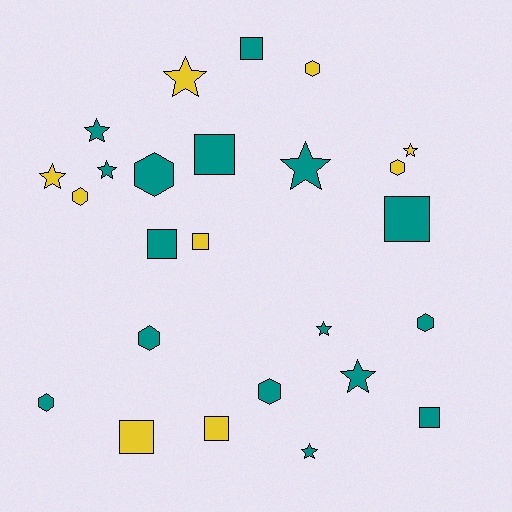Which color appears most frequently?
Teal, with 16 objects.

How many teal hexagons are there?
There are 5 teal hexagons.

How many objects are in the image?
There are 25 objects.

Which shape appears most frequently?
Star, with 9 objects.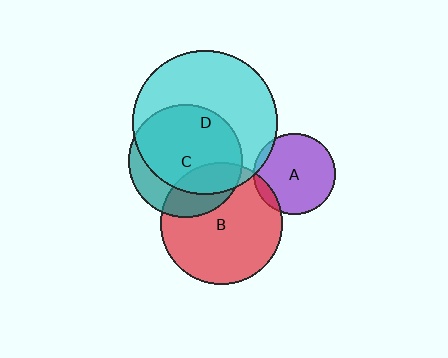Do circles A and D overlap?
Yes.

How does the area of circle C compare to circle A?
Approximately 1.9 times.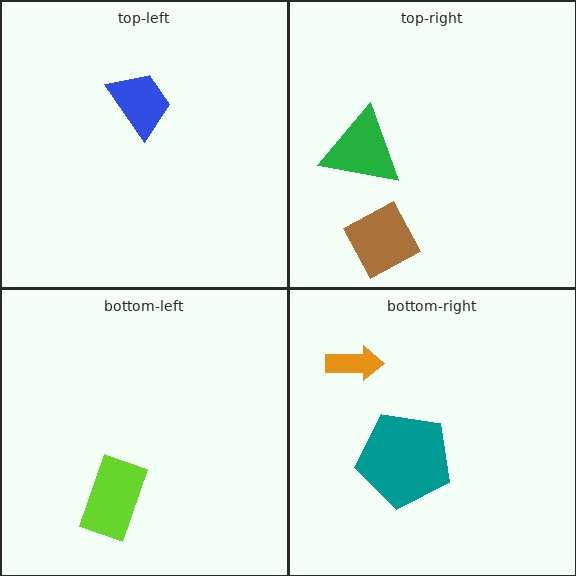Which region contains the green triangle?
The top-right region.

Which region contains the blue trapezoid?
The top-left region.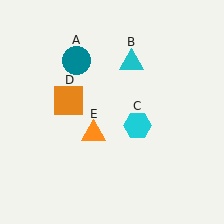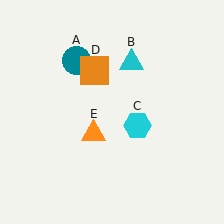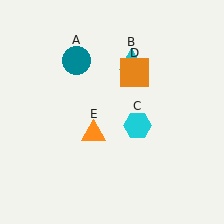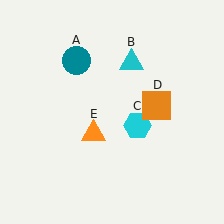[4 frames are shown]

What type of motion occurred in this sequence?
The orange square (object D) rotated clockwise around the center of the scene.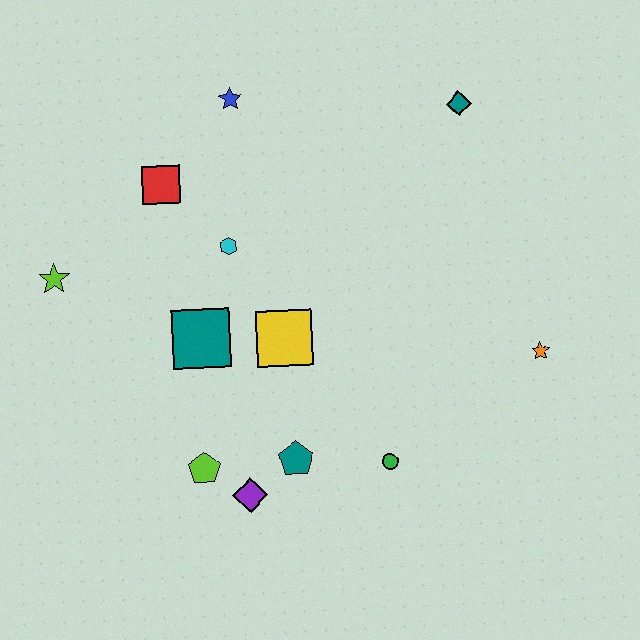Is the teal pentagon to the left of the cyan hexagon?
No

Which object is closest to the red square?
The cyan hexagon is closest to the red square.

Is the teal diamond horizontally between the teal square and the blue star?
No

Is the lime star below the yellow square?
No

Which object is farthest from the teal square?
The teal diamond is farthest from the teal square.